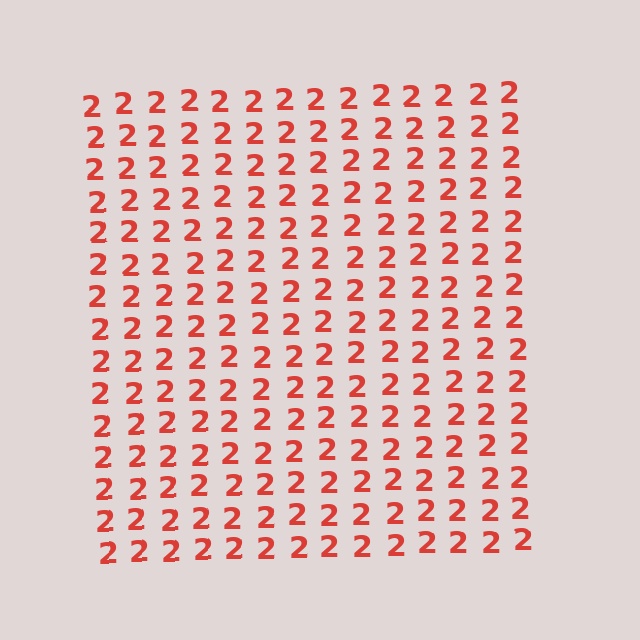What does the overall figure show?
The overall figure shows a square.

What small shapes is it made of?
It is made of small digit 2's.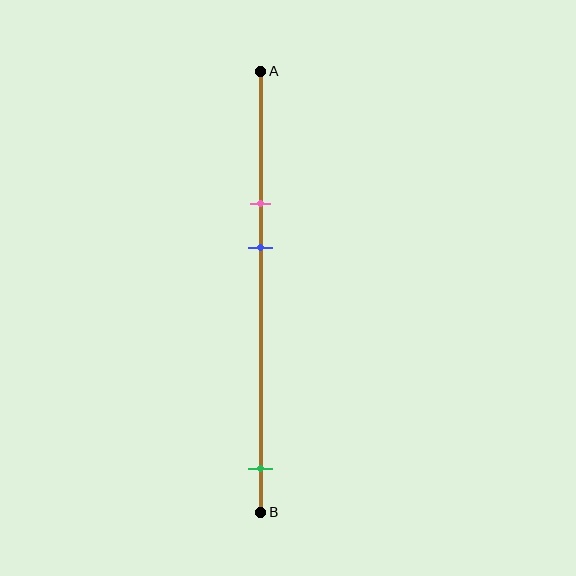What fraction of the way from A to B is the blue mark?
The blue mark is approximately 40% (0.4) of the way from A to B.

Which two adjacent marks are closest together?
The pink and blue marks are the closest adjacent pair.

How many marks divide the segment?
There are 3 marks dividing the segment.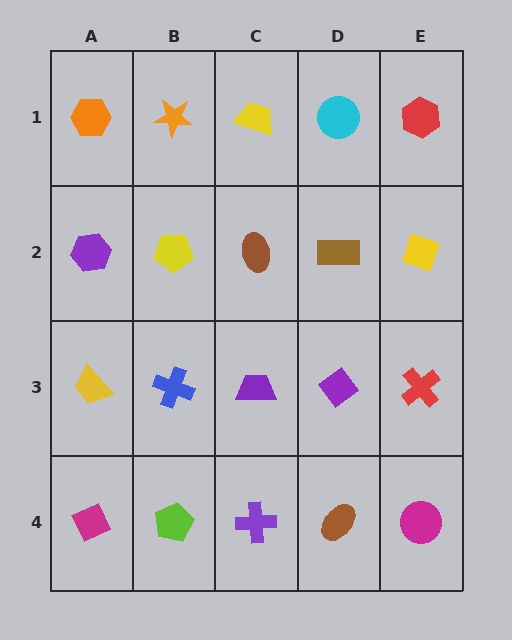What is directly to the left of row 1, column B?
An orange hexagon.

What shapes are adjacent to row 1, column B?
A yellow pentagon (row 2, column B), an orange hexagon (row 1, column A), a yellow trapezoid (row 1, column C).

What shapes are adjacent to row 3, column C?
A brown ellipse (row 2, column C), a purple cross (row 4, column C), a blue cross (row 3, column B), a purple diamond (row 3, column D).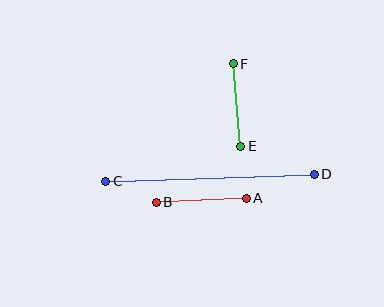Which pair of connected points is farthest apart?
Points C and D are farthest apart.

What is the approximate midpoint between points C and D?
The midpoint is at approximately (210, 178) pixels.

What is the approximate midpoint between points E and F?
The midpoint is at approximately (237, 105) pixels.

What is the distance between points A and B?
The distance is approximately 90 pixels.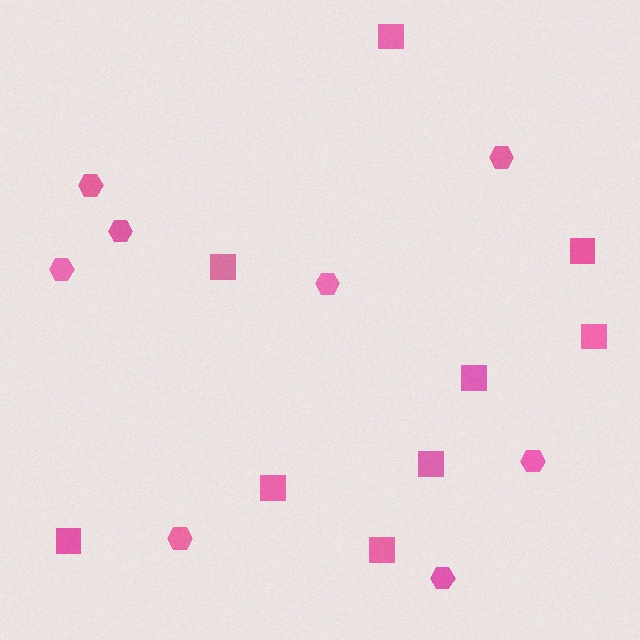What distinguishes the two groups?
There are 2 groups: one group of hexagons (8) and one group of squares (9).